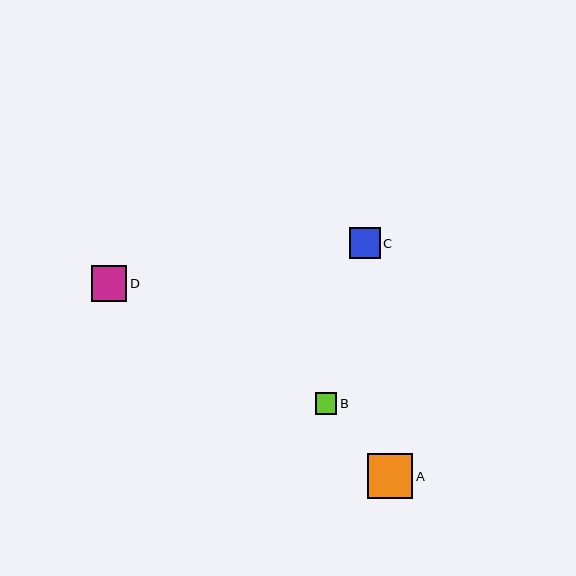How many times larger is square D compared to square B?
Square D is approximately 1.7 times the size of square B.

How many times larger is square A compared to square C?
Square A is approximately 1.5 times the size of square C.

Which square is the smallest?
Square B is the smallest with a size of approximately 21 pixels.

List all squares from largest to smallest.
From largest to smallest: A, D, C, B.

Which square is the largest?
Square A is the largest with a size of approximately 45 pixels.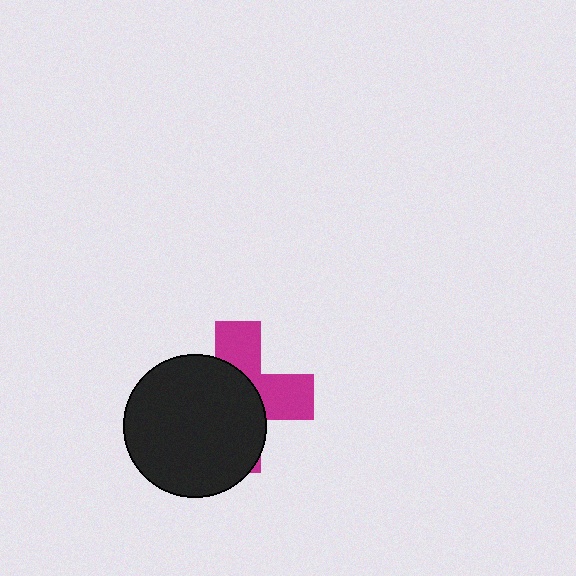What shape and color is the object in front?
The object in front is a black circle.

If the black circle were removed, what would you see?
You would see the complete magenta cross.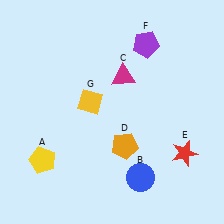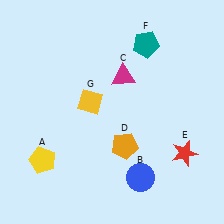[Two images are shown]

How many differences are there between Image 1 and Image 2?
There is 1 difference between the two images.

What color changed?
The pentagon (F) changed from purple in Image 1 to teal in Image 2.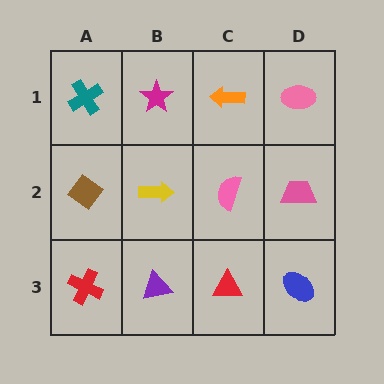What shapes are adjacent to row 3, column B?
A yellow arrow (row 2, column B), a red cross (row 3, column A), a red triangle (row 3, column C).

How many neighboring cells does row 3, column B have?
3.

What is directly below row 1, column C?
A pink semicircle.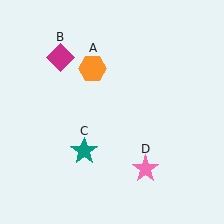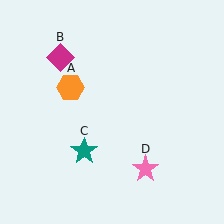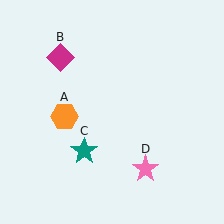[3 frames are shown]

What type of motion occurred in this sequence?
The orange hexagon (object A) rotated counterclockwise around the center of the scene.